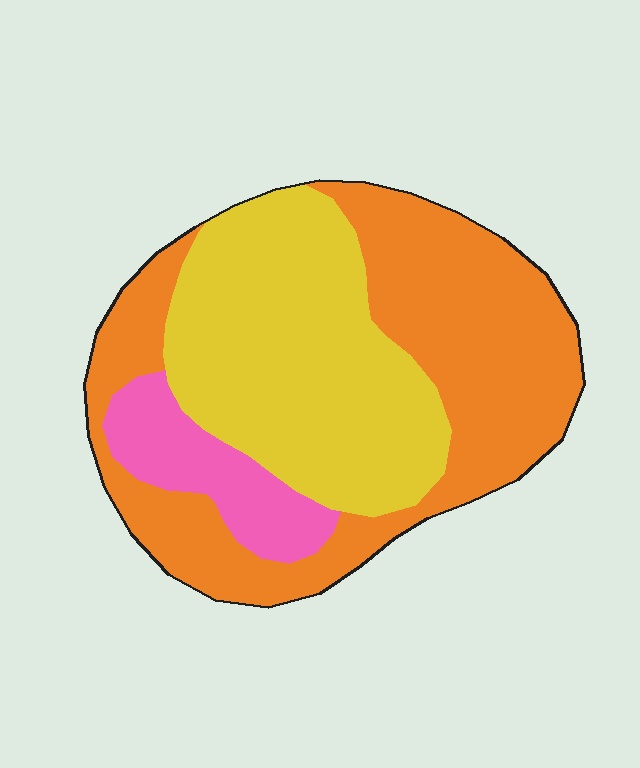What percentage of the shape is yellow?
Yellow takes up between a third and a half of the shape.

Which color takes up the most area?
Orange, at roughly 45%.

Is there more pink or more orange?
Orange.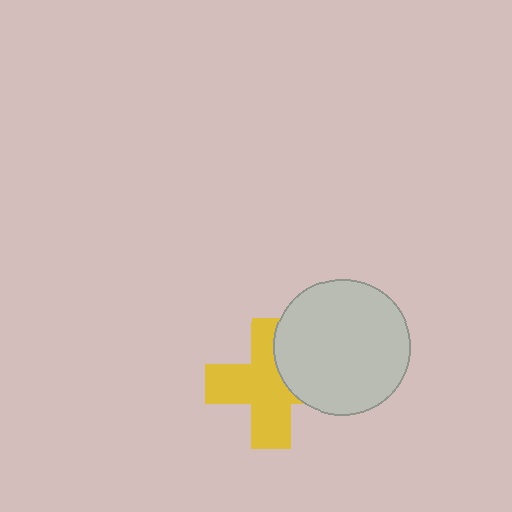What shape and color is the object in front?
The object in front is a light gray circle.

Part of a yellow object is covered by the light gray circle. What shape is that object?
It is a cross.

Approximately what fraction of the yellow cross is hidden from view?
Roughly 31% of the yellow cross is hidden behind the light gray circle.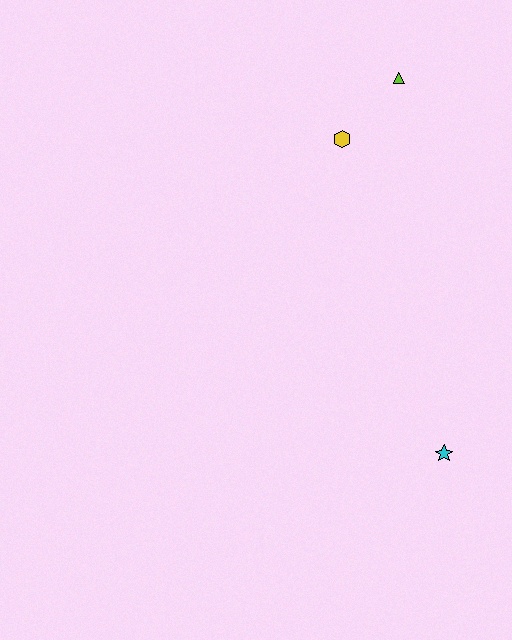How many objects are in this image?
There are 3 objects.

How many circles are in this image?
There are no circles.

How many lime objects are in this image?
There is 1 lime object.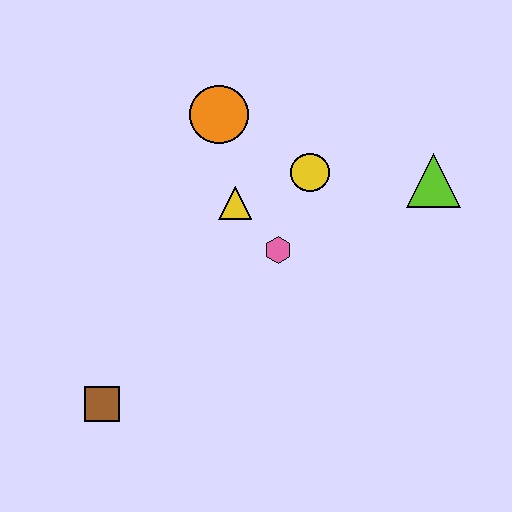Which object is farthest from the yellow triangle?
The brown square is farthest from the yellow triangle.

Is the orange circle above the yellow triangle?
Yes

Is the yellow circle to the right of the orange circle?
Yes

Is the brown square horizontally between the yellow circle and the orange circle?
No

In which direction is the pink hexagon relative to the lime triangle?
The pink hexagon is to the left of the lime triangle.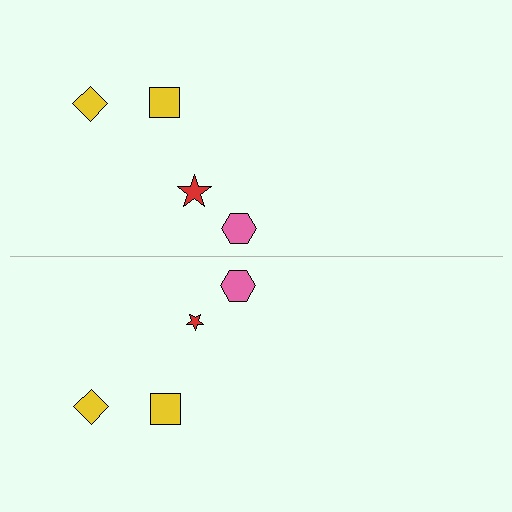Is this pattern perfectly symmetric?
No, the pattern is not perfectly symmetric. The red star on the bottom side has a different size than its mirror counterpart.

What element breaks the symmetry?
The red star on the bottom side has a different size than its mirror counterpart.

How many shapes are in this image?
There are 8 shapes in this image.